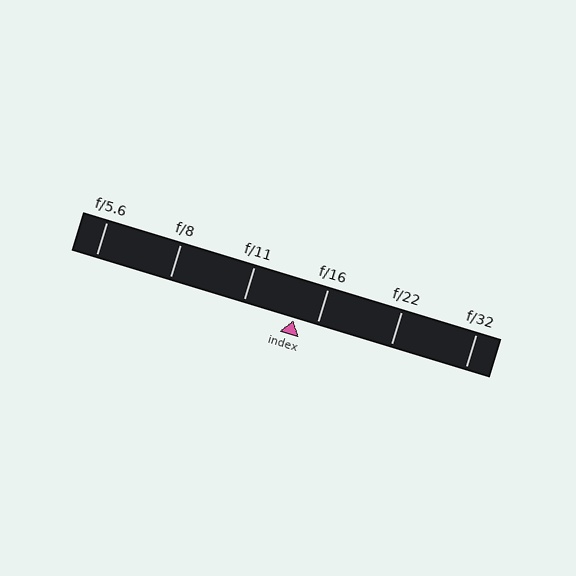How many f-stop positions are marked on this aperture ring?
There are 6 f-stop positions marked.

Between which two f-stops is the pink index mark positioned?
The index mark is between f/11 and f/16.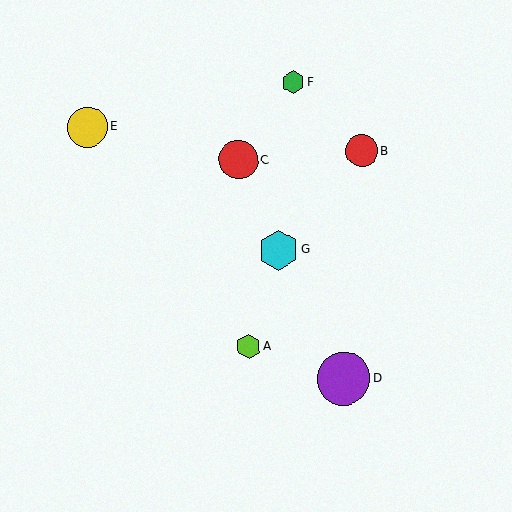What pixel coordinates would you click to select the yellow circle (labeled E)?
Click at (87, 127) to select the yellow circle E.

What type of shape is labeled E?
Shape E is a yellow circle.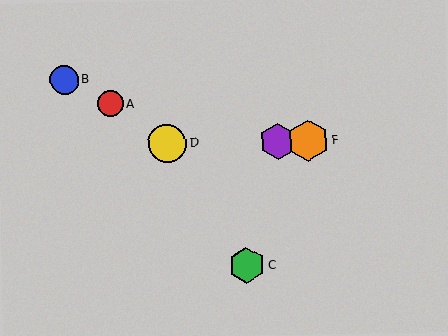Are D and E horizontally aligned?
Yes, both are at y≈143.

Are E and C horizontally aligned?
No, E is at y≈141 and C is at y≈265.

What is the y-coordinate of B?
Object B is at y≈80.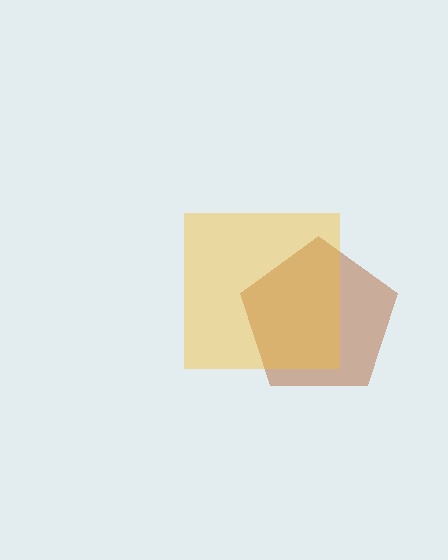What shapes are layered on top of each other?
The layered shapes are: a brown pentagon, a yellow square.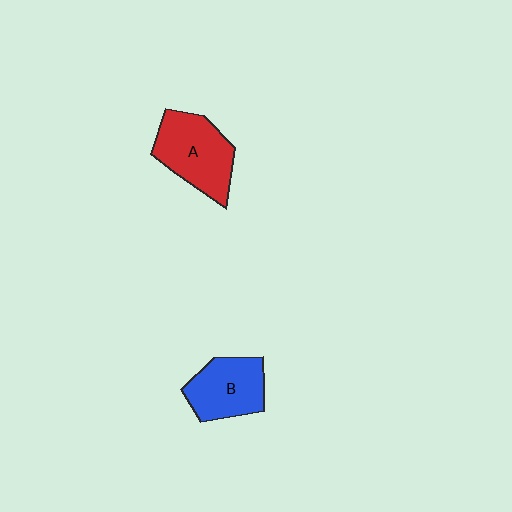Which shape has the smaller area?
Shape B (blue).